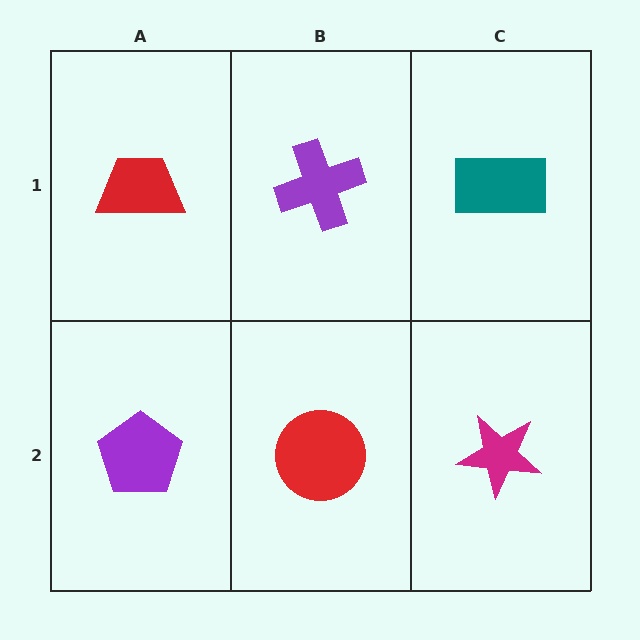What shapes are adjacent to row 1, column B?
A red circle (row 2, column B), a red trapezoid (row 1, column A), a teal rectangle (row 1, column C).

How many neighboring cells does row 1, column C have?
2.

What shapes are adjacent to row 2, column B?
A purple cross (row 1, column B), a purple pentagon (row 2, column A), a magenta star (row 2, column C).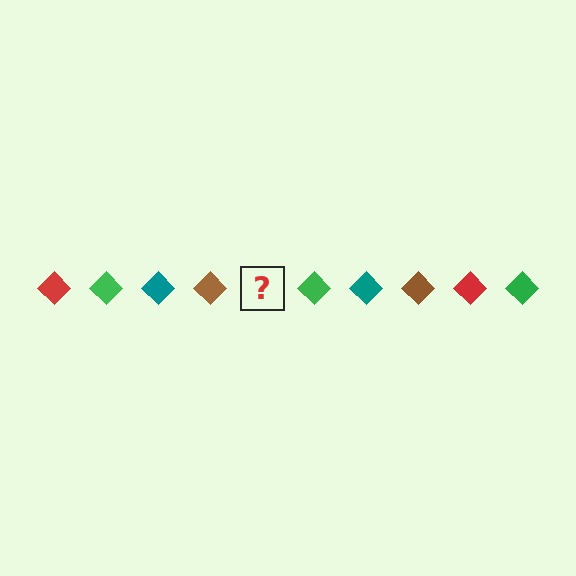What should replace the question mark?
The question mark should be replaced with a red diamond.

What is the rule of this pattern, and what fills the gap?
The rule is that the pattern cycles through red, green, teal, brown diamonds. The gap should be filled with a red diamond.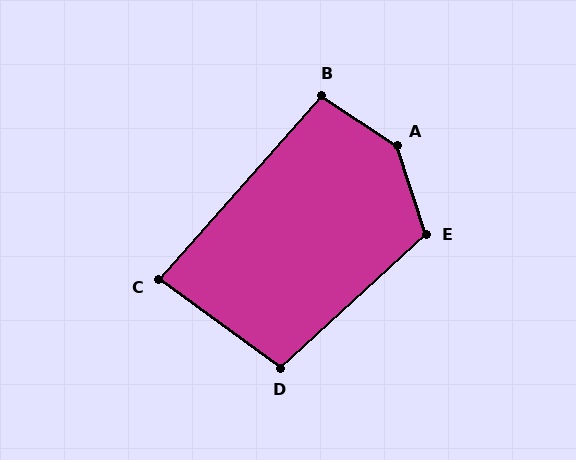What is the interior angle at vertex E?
Approximately 115 degrees (obtuse).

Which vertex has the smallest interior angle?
C, at approximately 85 degrees.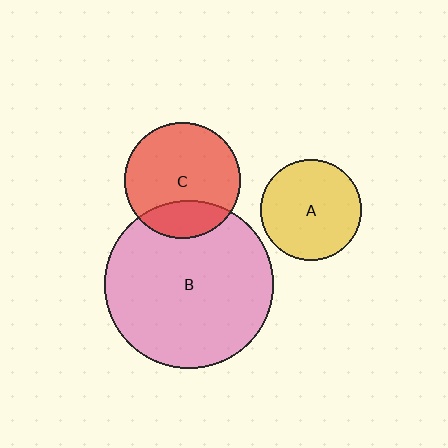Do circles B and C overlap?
Yes.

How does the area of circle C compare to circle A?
Approximately 1.3 times.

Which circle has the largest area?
Circle B (pink).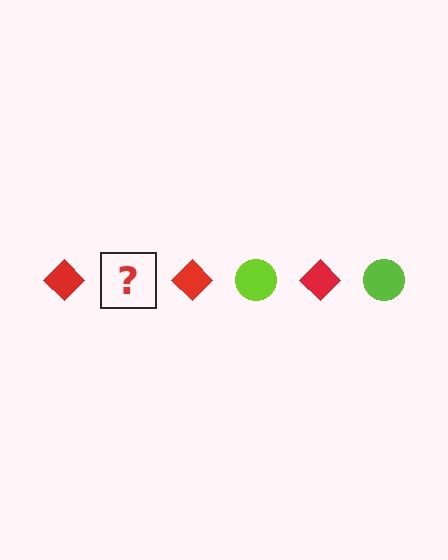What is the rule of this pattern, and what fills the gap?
The rule is that the pattern alternates between red diamond and lime circle. The gap should be filled with a lime circle.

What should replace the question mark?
The question mark should be replaced with a lime circle.